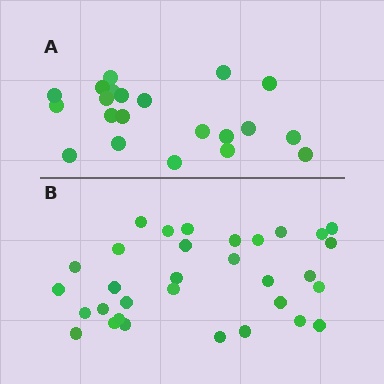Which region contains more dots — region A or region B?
Region B (the bottom region) has more dots.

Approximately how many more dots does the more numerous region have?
Region B has roughly 12 or so more dots than region A.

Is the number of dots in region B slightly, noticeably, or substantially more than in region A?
Region B has substantially more. The ratio is roughly 1.5 to 1.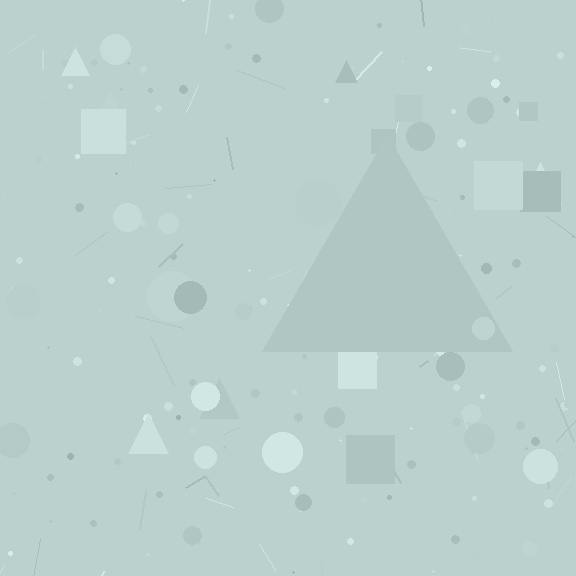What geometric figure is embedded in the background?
A triangle is embedded in the background.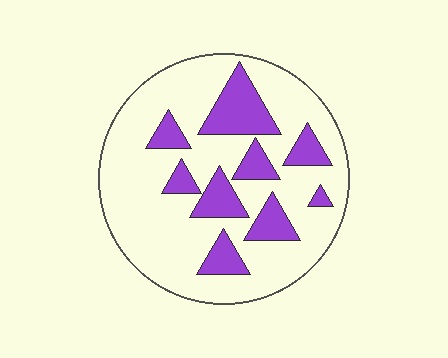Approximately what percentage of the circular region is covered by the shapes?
Approximately 25%.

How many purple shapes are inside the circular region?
9.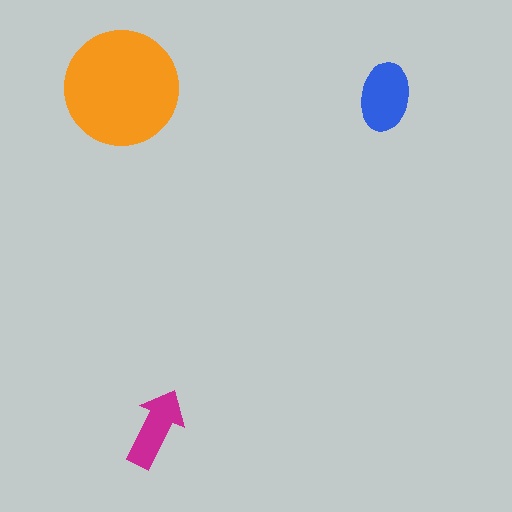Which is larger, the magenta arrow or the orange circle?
The orange circle.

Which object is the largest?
The orange circle.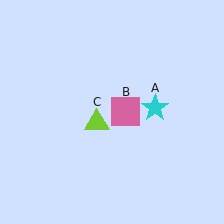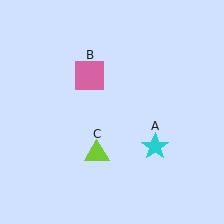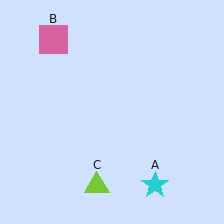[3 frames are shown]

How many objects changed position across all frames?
3 objects changed position: cyan star (object A), pink square (object B), lime triangle (object C).